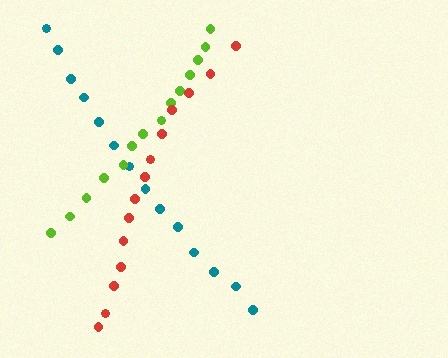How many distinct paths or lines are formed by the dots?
There are 3 distinct paths.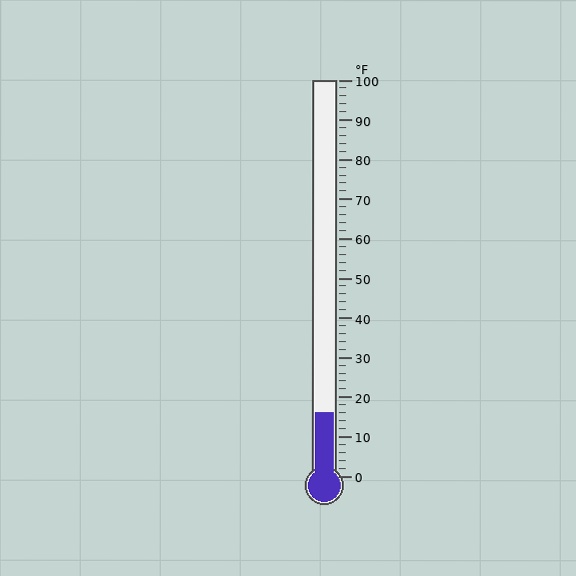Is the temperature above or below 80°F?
The temperature is below 80°F.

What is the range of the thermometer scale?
The thermometer scale ranges from 0°F to 100°F.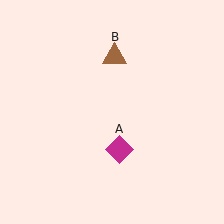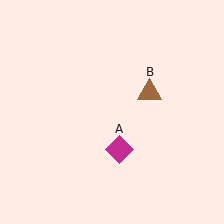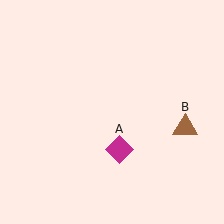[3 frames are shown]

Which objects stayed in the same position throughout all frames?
Magenta diamond (object A) remained stationary.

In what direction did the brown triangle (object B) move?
The brown triangle (object B) moved down and to the right.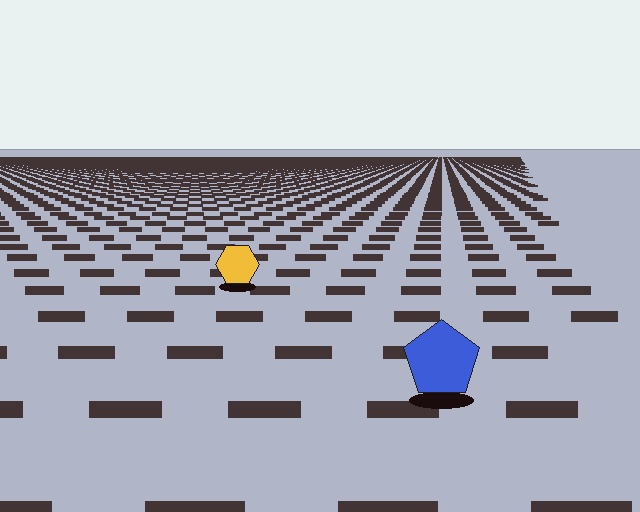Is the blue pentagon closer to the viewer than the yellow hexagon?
Yes. The blue pentagon is closer — you can tell from the texture gradient: the ground texture is coarser near it.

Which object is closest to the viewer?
The blue pentagon is closest. The texture marks near it are larger and more spread out.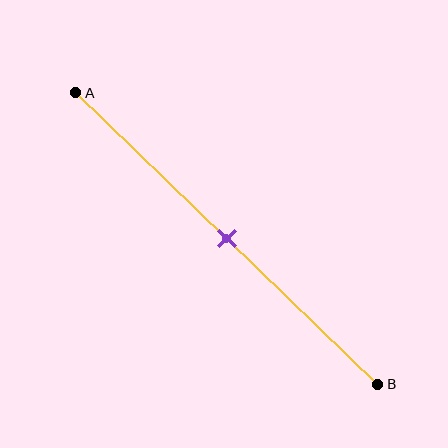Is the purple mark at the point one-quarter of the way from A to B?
No, the mark is at about 50% from A, not at the 25% one-quarter point.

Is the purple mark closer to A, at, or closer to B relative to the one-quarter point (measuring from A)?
The purple mark is closer to point B than the one-quarter point of segment AB.